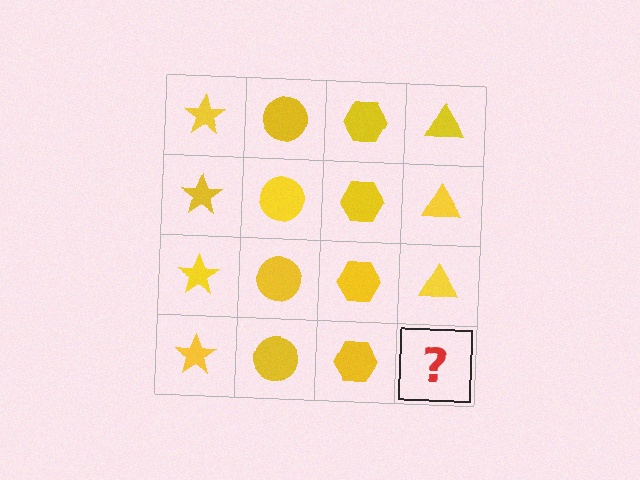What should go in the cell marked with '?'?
The missing cell should contain a yellow triangle.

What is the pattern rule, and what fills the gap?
The rule is that each column has a consistent shape. The gap should be filled with a yellow triangle.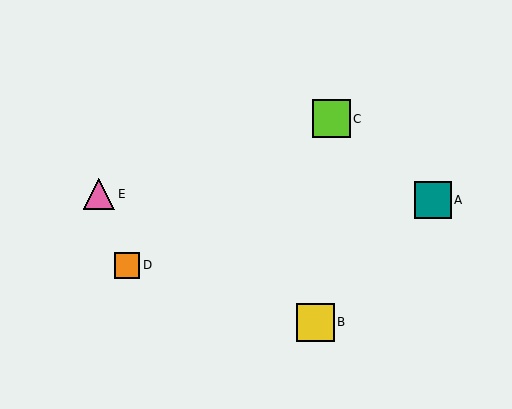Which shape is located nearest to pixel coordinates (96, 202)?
The pink triangle (labeled E) at (99, 194) is nearest to that location.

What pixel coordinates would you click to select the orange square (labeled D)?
Click at (127, 265) to select the orange square D.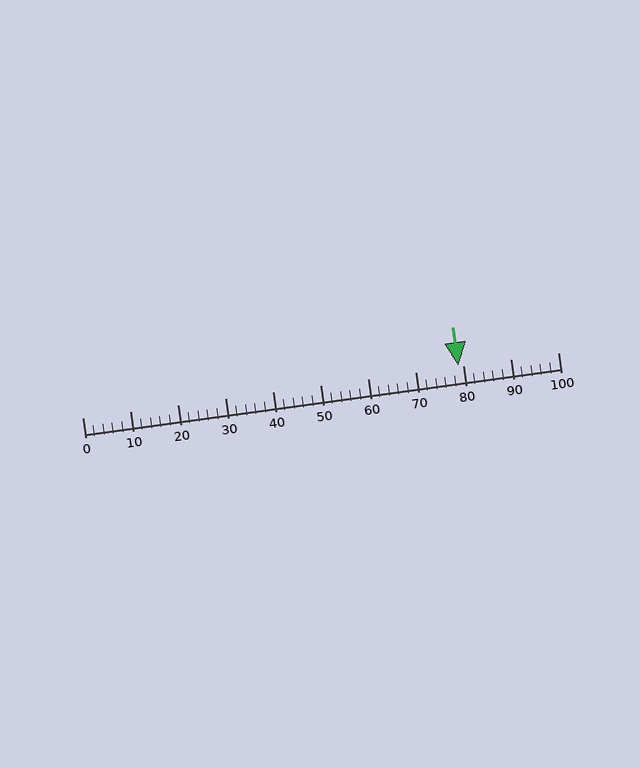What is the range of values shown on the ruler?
The ruler shows values from 0 to 100.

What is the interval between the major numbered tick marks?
The major tick marks are spaced 10 units apart.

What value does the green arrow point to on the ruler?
The green arrow points to approximately 79.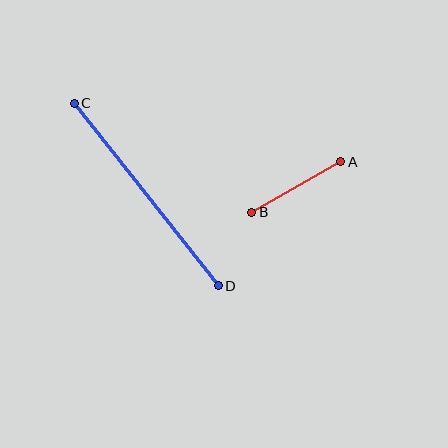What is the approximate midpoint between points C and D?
The midpoint is at approximately (146, 194) pixels.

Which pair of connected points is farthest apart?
Points C and D are farthest apart.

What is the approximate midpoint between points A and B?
The midpoint is at approximately (296, 187) pixels.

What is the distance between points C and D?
The distance is approximately 232 pixels.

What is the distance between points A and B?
The distance is approximately 102 pixels.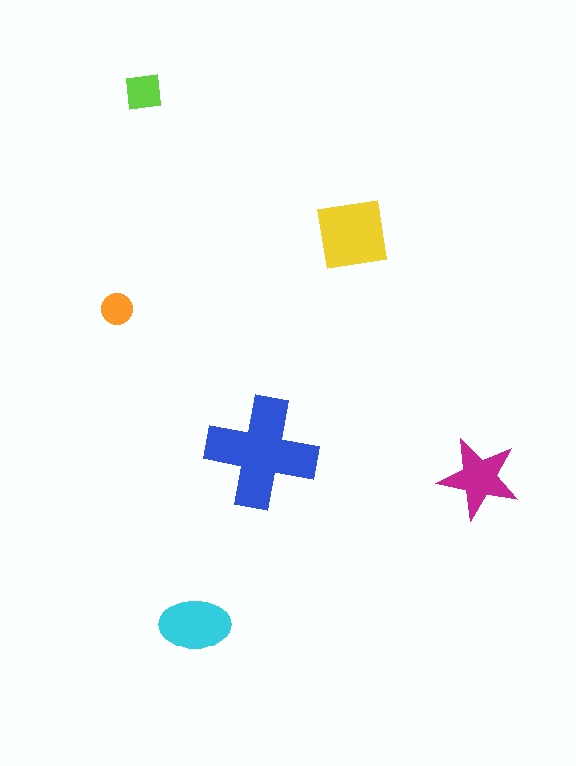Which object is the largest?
The blue cross.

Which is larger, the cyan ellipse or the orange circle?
The cyan ellipse.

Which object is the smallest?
The orange circle.